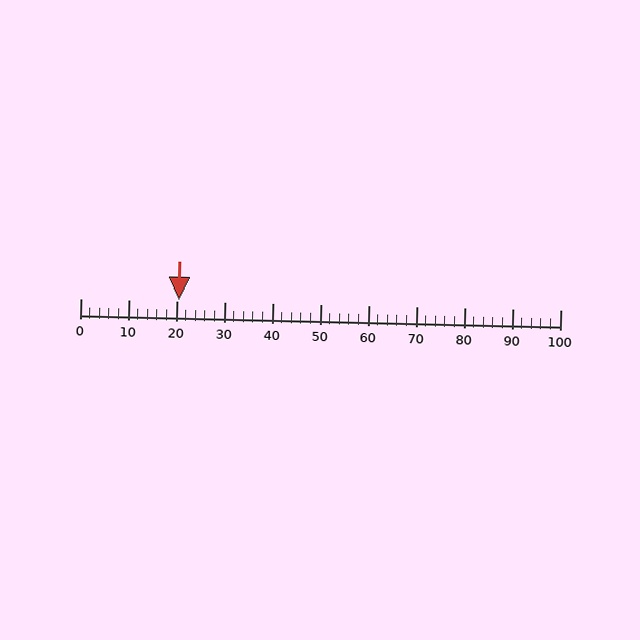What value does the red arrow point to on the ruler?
The red arrow points to approximately 21.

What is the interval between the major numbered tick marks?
The major tick marks are spaced 10 units apart.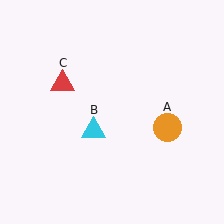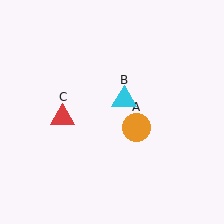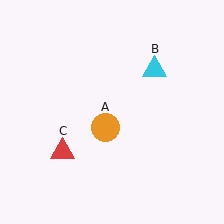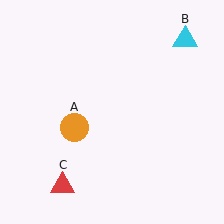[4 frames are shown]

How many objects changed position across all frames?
3 objects changed position: orange circle (object A), cyan triangle (object B), red triangle (object C).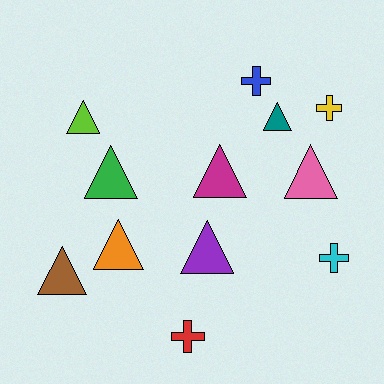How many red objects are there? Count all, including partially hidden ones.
There is 1 red object.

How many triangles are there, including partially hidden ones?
There are 8 triangles.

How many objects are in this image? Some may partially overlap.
There are 12 objects.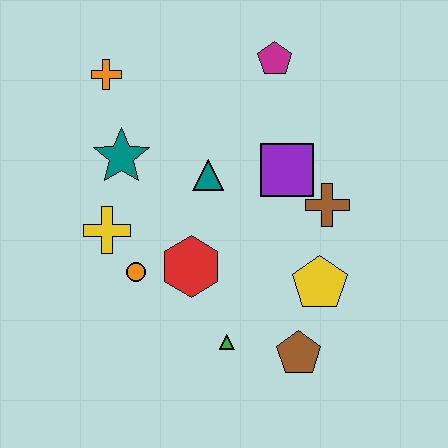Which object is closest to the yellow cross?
The orange circle is closest to the yellow cross.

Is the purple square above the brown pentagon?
Yes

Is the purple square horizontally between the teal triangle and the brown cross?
Yes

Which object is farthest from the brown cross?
The orange cross is farthest from the brown cross.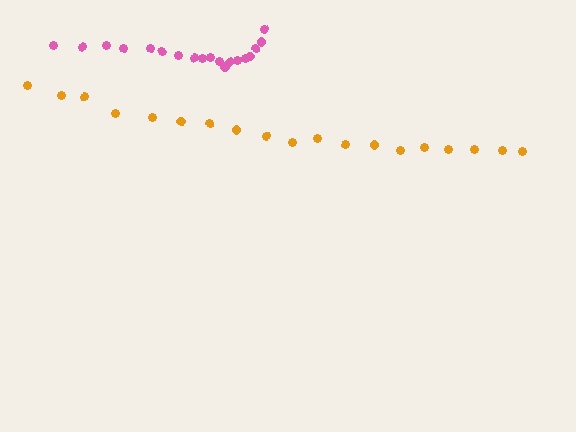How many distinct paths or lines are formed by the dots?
There are 2 distinct paths.